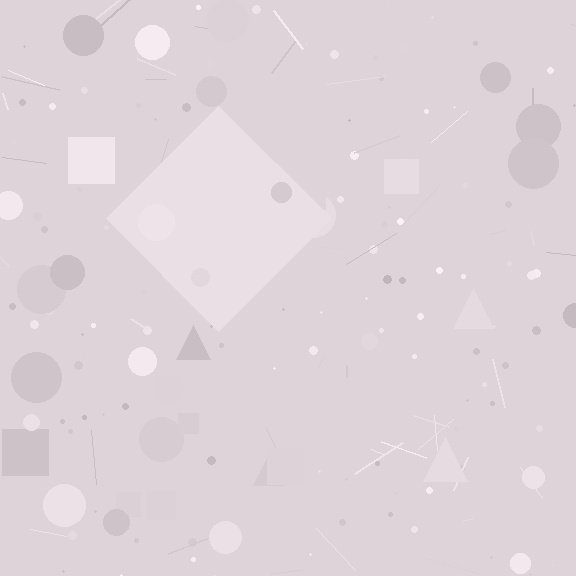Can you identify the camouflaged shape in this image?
The camouflaged shape is a diamond.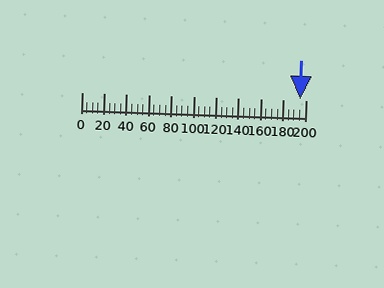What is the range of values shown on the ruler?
The ruler shows values from 0 to 200.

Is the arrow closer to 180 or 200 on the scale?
The arrow is closer to 200.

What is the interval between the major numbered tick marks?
The major tick marks are spaced 20 units apart.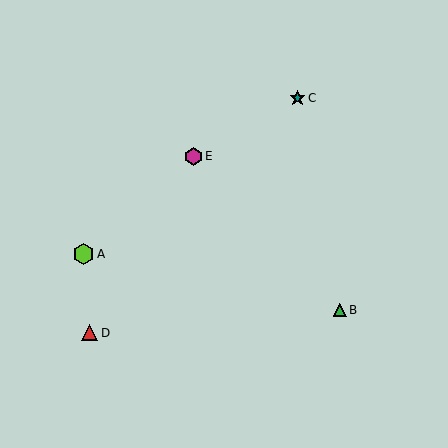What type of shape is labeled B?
Shape B is a green triangle.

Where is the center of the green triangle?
The center of the green triangle is at (340, 310).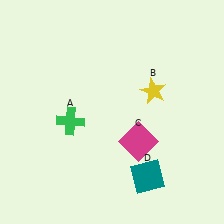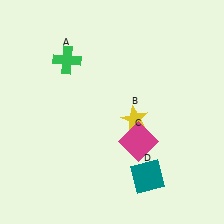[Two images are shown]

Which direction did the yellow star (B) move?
The yellow star (B) moved down.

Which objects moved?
The objects that moved are: the green cross (A), the yellow star (B).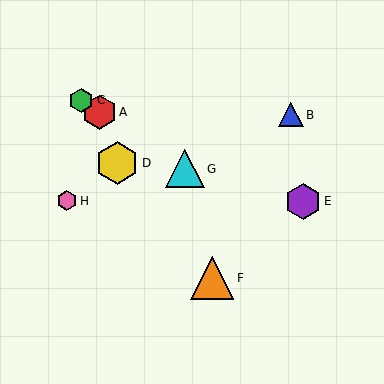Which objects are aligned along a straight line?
Objects A, C, G are aligned along a straight line.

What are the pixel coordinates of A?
Object A is at (99, 112).